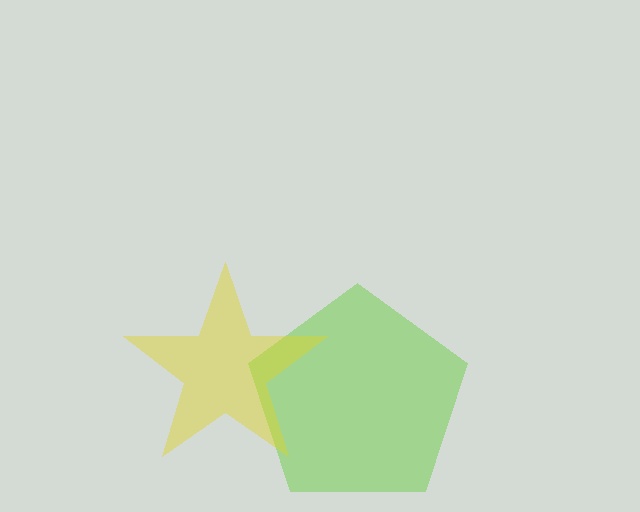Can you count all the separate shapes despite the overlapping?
Yes, there are 2 separate shapes.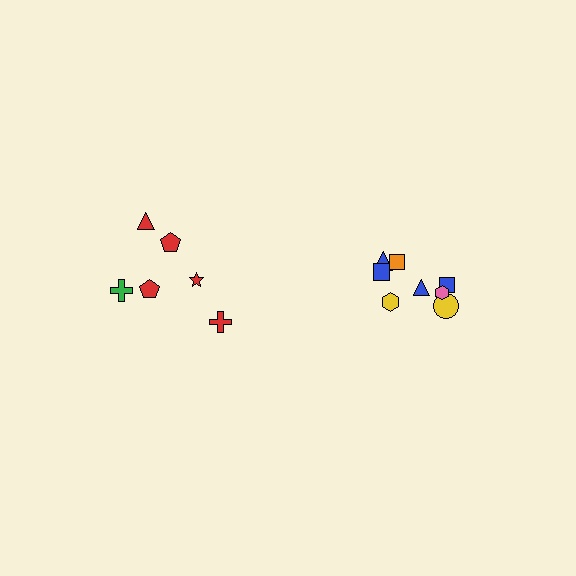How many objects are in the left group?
There are 6 objects.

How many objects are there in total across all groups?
There are 14 objects.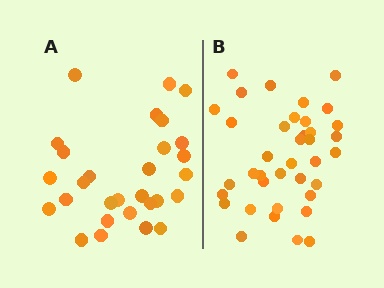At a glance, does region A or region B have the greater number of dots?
Region B (the right region) has more dots.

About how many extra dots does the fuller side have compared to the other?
Region B has roughly 8 or so more dots than region A.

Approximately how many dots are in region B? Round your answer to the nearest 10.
About 40 dots. (The exact count is 38, which rounds to 40.)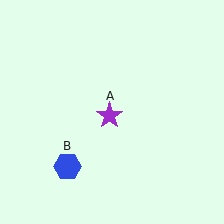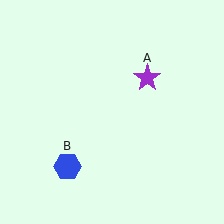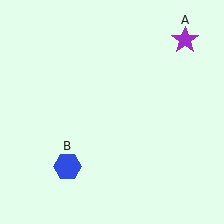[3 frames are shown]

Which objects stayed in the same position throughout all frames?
Blue hexagon (object B) remained stationary.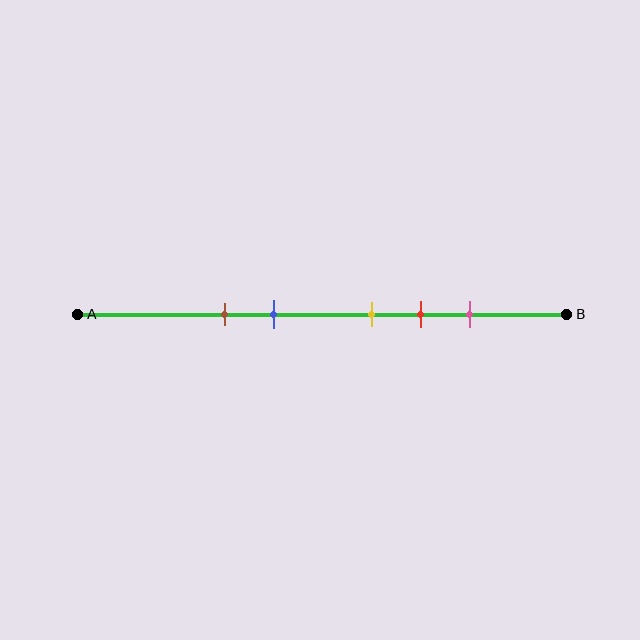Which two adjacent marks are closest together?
The yellow and red marks are the closest adjacent pair.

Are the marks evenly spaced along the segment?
No, the marks are not evenly spaced.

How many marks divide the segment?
There are 5 marks dividing the segment.